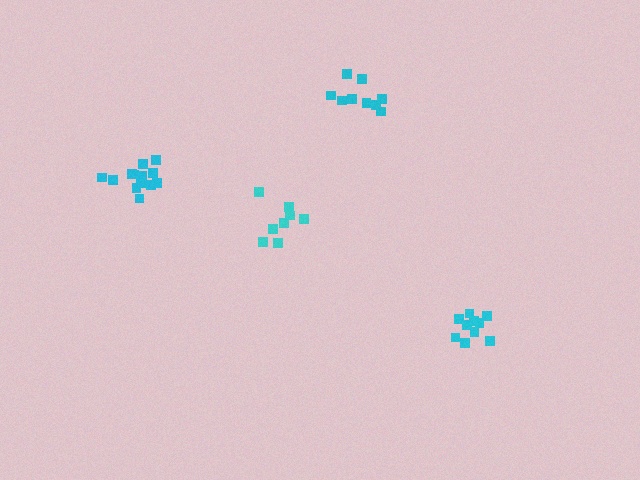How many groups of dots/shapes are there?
There are 4 groups.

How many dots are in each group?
Group 1: 10 dots, Group 2: 14 dots, Group 3: 8 dots, Group 4: 9 dots (41 total).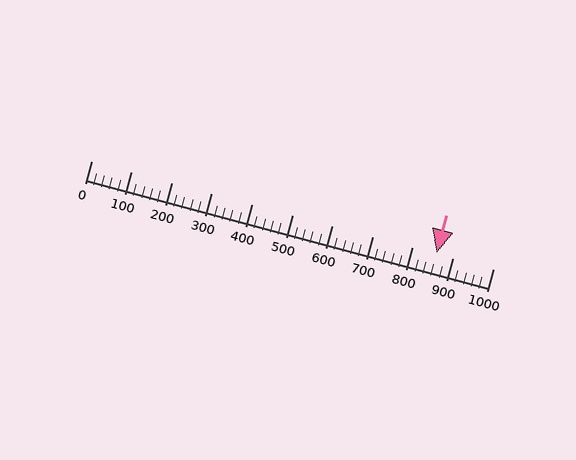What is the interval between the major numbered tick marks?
The major tick marks are spaced 100 units apart.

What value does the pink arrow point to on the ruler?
The pink arrow points to approximately 860.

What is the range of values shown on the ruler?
The ruler shows values from 0 to 1000.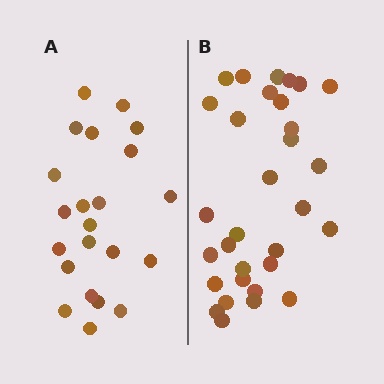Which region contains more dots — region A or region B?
Region B (the right region) has more dots.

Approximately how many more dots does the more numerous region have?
Region B has roughly 8 or so more dots than region A.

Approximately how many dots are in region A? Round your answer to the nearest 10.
About 20 dots. (The exact count is 22, which rounds to 20.)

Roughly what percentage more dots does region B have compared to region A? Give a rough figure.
About 40% more.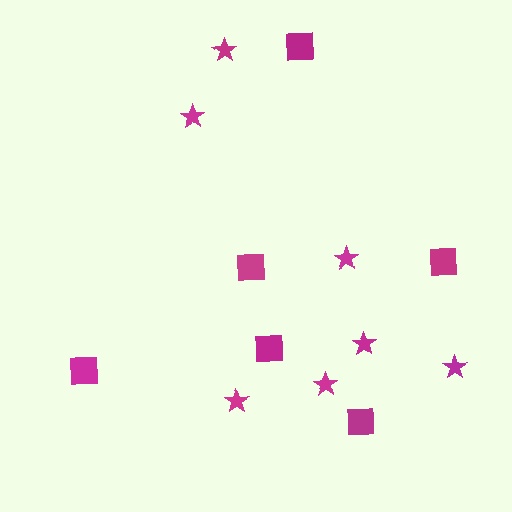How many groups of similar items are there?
There are 2 groups: one group of stars (7) and one group of squares (6).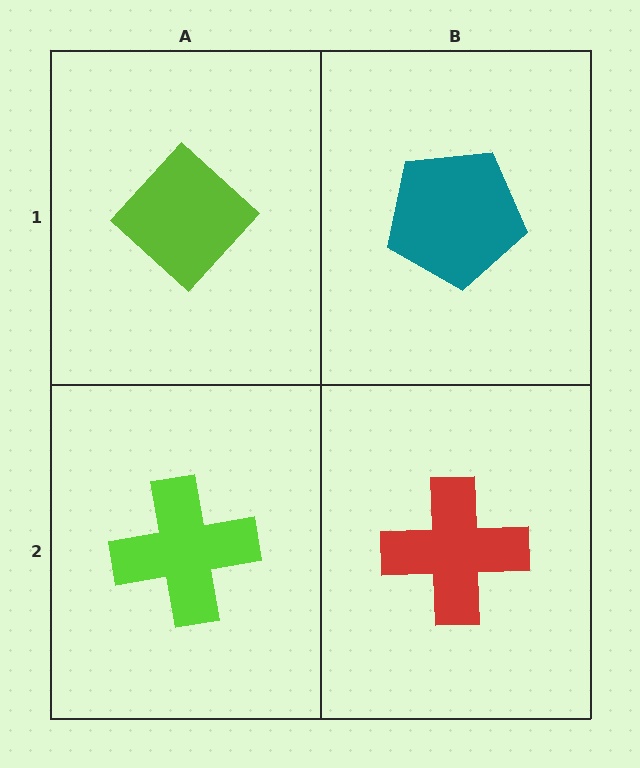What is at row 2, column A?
A lime cross.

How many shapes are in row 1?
2 shapes.